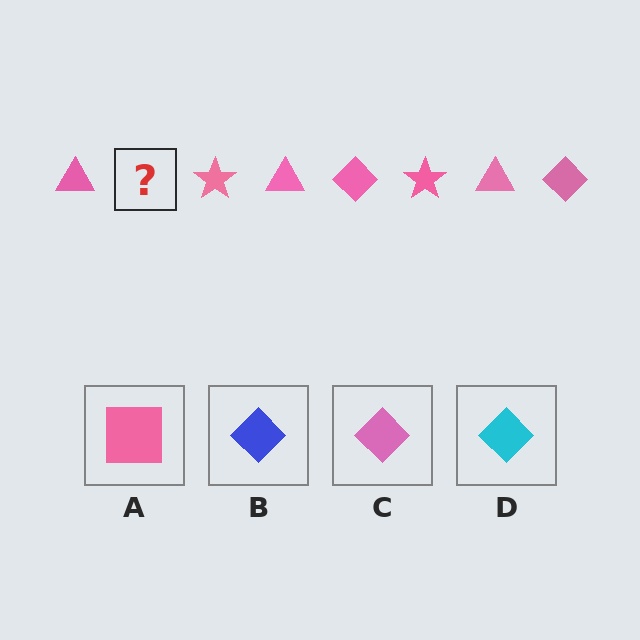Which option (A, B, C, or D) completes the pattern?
C.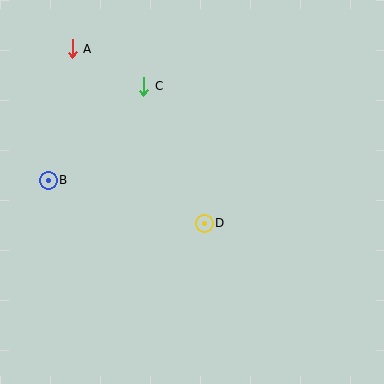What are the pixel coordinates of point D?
Point D is at (204, 223).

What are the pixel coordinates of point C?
Point C is at (144, 86).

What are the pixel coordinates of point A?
Point A is at (72, 49).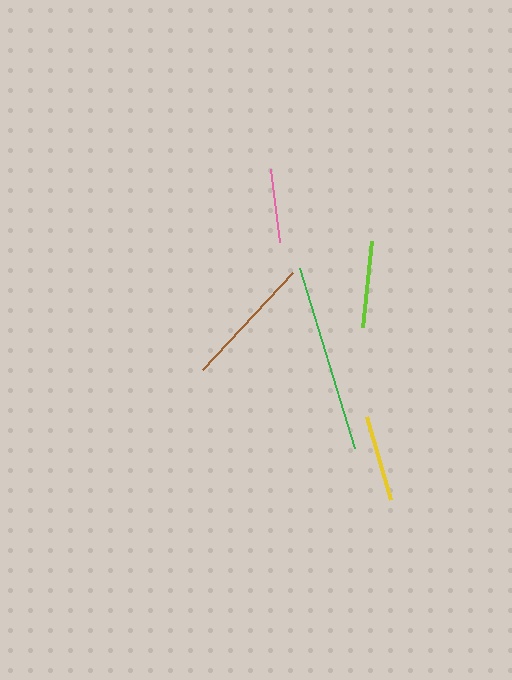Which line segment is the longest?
The green line is the longest at approximately 188 pixels.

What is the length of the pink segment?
The pink segment is approximately 74 pixels long.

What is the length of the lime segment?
The lime segment is approximately 86 pixels long.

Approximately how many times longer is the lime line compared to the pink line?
The lime line is approximately 1.2 times the length of the pink line.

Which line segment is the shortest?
The pink line is the shortest at approximately 74 pixels.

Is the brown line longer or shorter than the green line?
The green line is longer than the brown line.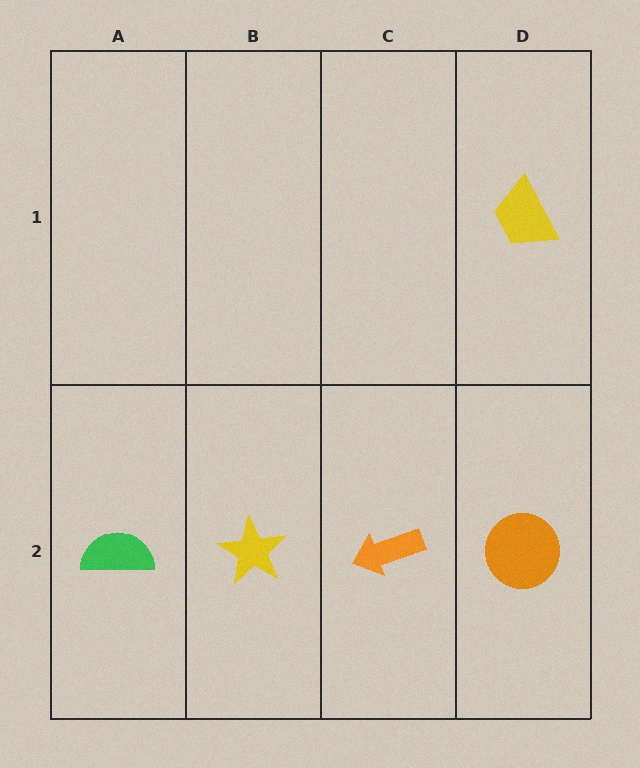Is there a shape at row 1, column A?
No, that cell is empty.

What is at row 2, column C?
An orange arrow.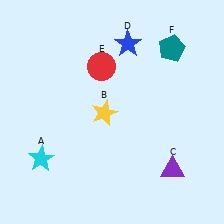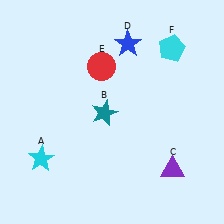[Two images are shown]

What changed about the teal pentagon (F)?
In Image 1, F is teal. In Image 2, it changed to cyan.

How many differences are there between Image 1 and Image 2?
There are 2 differences between the two images.